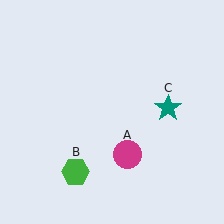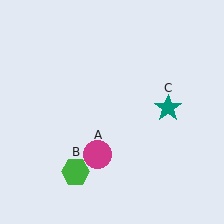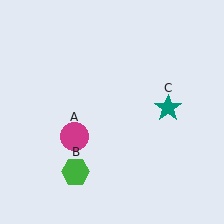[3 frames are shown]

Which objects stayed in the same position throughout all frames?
Green hexagon (object B) and teal star (object C) remained stationary.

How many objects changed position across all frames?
1 object changed position: magenta circle (object A).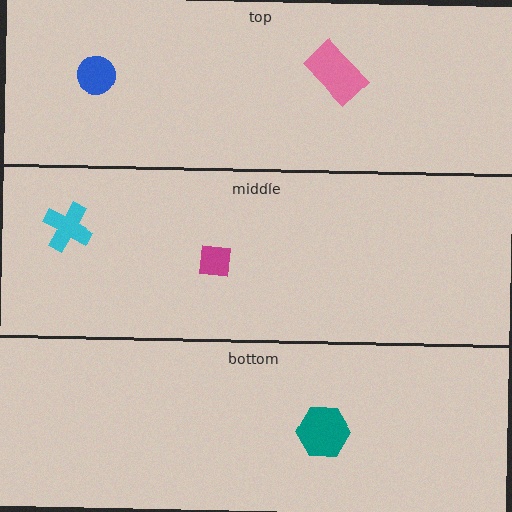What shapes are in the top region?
The blue circle, the pink rectangle.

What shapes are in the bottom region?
The teal hexagon.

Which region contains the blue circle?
The top region.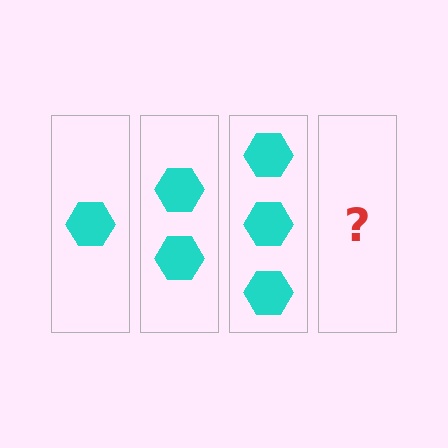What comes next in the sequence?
The next element should be 4 hexagons.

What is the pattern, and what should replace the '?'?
The pattern is that each step adds one more hexagon. The '?' should be 4 hexagons.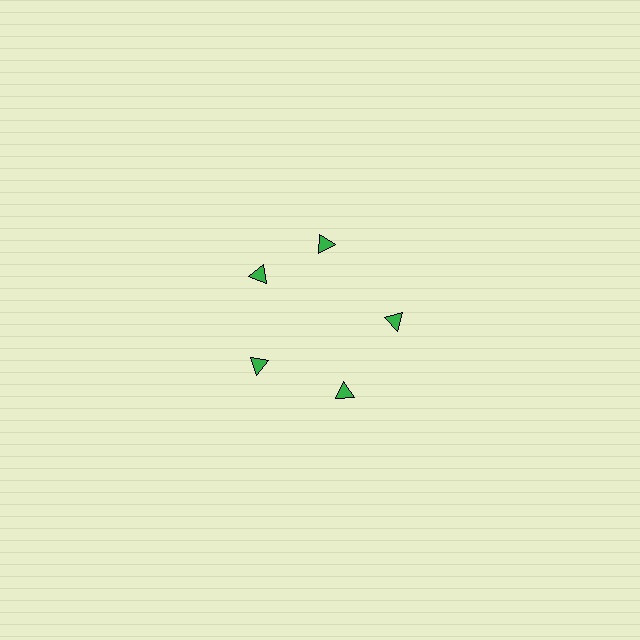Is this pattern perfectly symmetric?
No. The 5 green triangles are arranged in a ring, but one element near the 1 o'clock position is rotated out of alignment along the ring, breaking the 5-fold rotational symmetry.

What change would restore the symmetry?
The symmetry would be restored by rotating it back into even spacing with its neighbors so that all 5 triangles sit at equal angles and equal distance from the center.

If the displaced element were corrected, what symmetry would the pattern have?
It would have 5-fold rotational symmetry — the pattern would map onto itself every 72 degrees.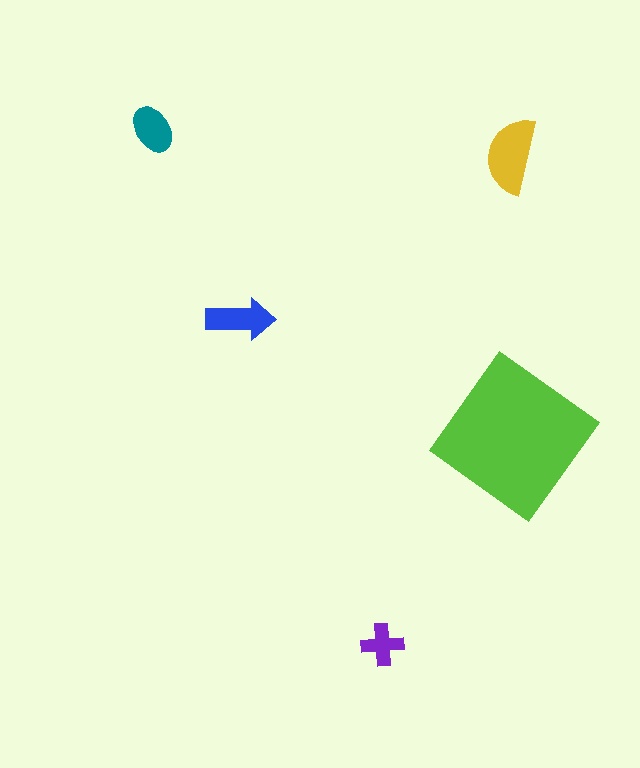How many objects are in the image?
There are 5 objects in the image.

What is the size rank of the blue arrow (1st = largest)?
3rd.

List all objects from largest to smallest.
The lime diamond, the yellow semicircle, the blue arrow, the teal ellipse, the purple cross.